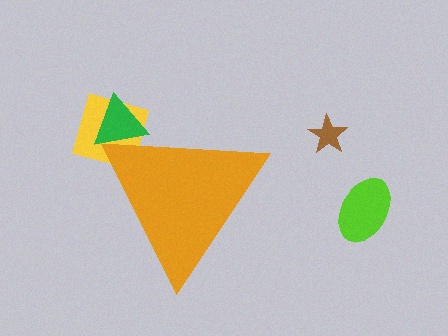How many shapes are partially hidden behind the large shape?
2 shapes are partially hidden.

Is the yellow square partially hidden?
Yes, the yellow square is partially hidden behind the orange triangle.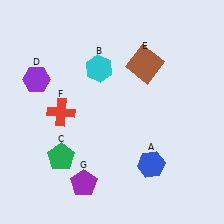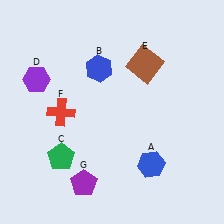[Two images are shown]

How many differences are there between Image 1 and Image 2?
There is 1 difference between the two images.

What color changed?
The hexagon (B) changed from cyan in Image 1 to blue in Image 2.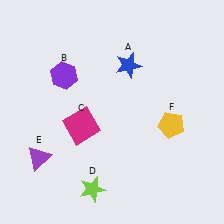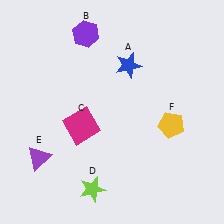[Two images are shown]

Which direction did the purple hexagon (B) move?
The purple hexagon (B) moved up.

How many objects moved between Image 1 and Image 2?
1 object moved between the two images.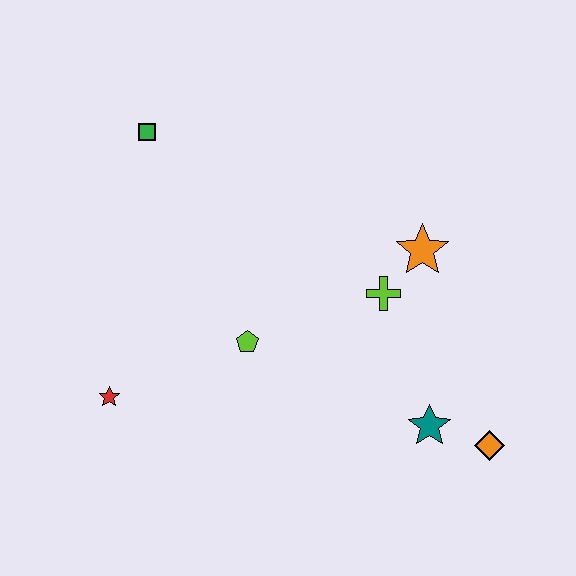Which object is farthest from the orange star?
The red star is farthest from the orange star.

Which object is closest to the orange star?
The lime cross is closest to the orange star.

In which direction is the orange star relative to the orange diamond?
The orange star is above the orange diamond.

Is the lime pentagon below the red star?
No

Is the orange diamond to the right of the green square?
Yes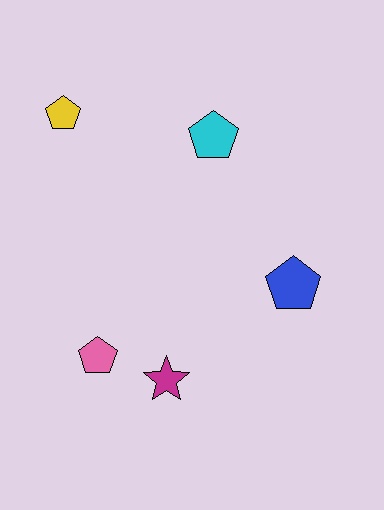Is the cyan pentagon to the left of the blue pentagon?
Yes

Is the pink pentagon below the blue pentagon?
Yes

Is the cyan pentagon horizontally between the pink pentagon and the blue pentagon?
Yes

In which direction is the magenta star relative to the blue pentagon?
The magenta star is to the left of the blue pentagon.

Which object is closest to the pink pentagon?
The magenta star is closest to the pink pentagon.